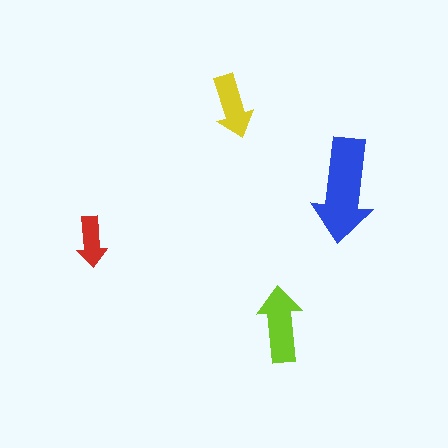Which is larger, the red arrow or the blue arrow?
The blue one.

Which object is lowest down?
The lime arrow is bottommost.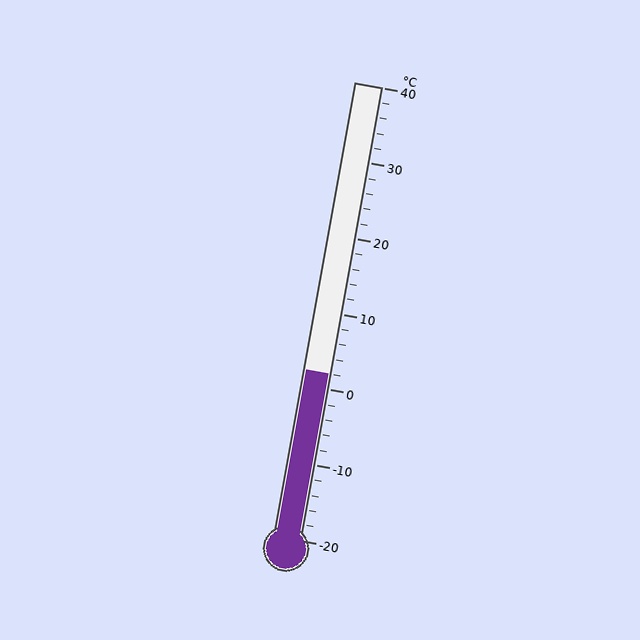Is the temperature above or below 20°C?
The temperature is below 20°C.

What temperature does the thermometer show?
The thermometer shows approximately 2°C.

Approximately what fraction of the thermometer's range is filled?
The thermometer is filled to approximately 35% of its range.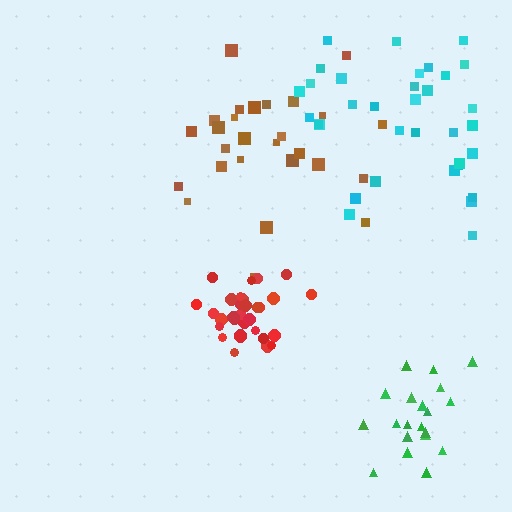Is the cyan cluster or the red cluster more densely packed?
Red.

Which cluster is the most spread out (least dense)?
Cyan.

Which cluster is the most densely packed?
Red.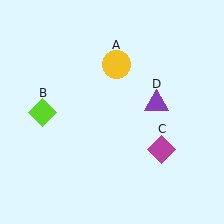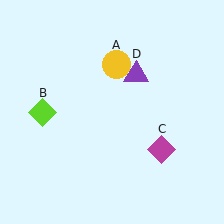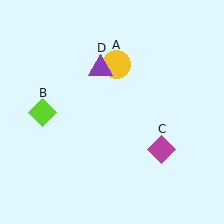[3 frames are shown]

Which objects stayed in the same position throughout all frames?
Yellow circle (object A) and lime diamond (object B) and magenta diamond (object C) remained stationary.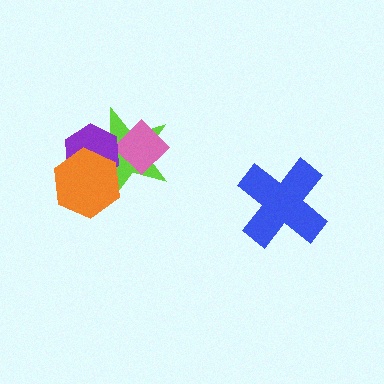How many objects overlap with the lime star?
3 objects overlap with the lime star.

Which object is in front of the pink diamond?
The purple hexagon is in front of the pink diamond.